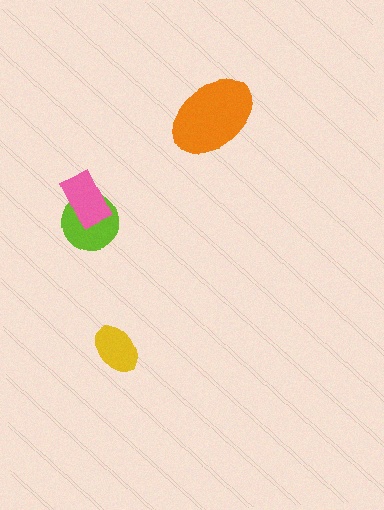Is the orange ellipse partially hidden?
No, no other shape covers it.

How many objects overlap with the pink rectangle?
1 object overlaps with the pink rectangle.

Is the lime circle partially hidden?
Yes, it is partially covered by another shape.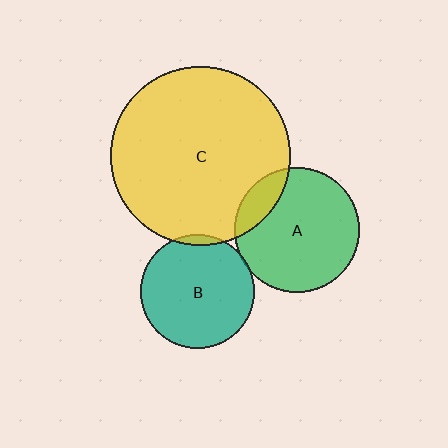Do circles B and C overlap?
Yes.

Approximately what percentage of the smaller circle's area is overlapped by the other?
Approximately 5%.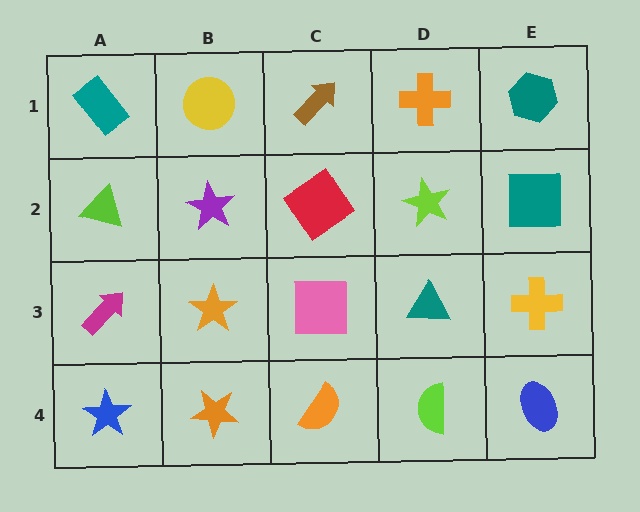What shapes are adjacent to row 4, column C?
A pink square (row 3, column C), an orange star (row 4, column B), a lime semicircle (row 4, column D).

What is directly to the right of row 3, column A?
An orange star.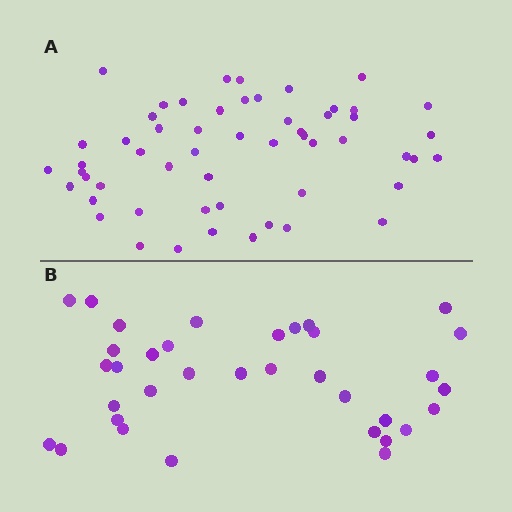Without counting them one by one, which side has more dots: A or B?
Region A (the top region) has more dots.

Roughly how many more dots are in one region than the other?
Region A has approximately 20 more dots than region B.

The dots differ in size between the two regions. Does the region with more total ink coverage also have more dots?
No. Region B has more total ink coverage because its dots are larger, but region A actually contains more individual dots. Total area can be misleading — the number of items is what matters here.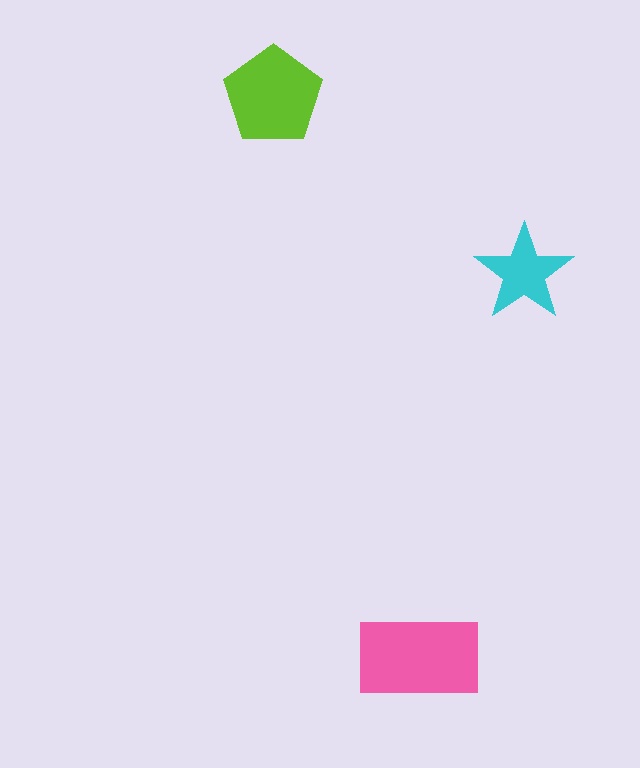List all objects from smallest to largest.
The cyan star, the lime pentagon, the pink rectangle.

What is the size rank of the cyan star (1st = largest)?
3rd.